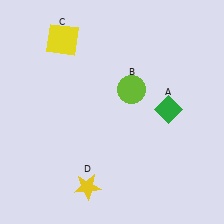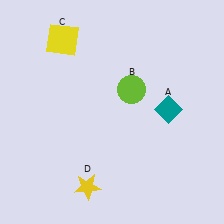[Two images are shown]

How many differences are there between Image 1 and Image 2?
There is 1 difference between the two images.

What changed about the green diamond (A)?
In Image 1, A is green. In Image 2, it changed to teal.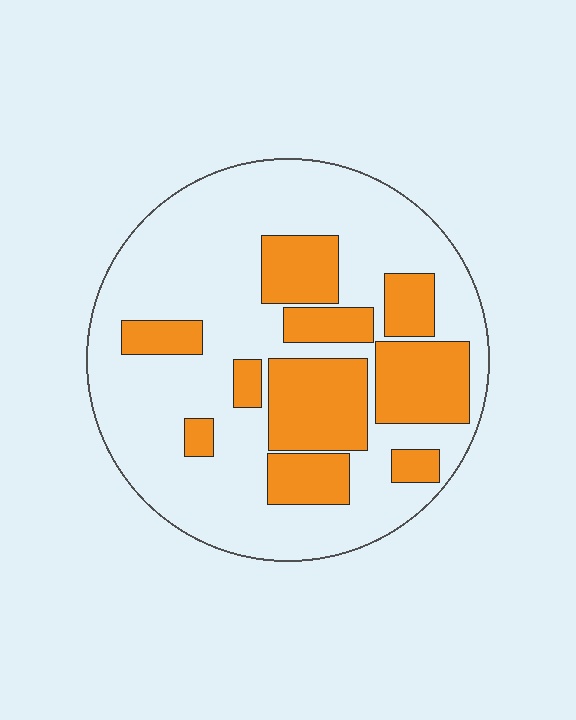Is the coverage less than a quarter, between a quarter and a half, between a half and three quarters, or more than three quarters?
Between a quarter and a half.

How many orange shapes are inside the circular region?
10.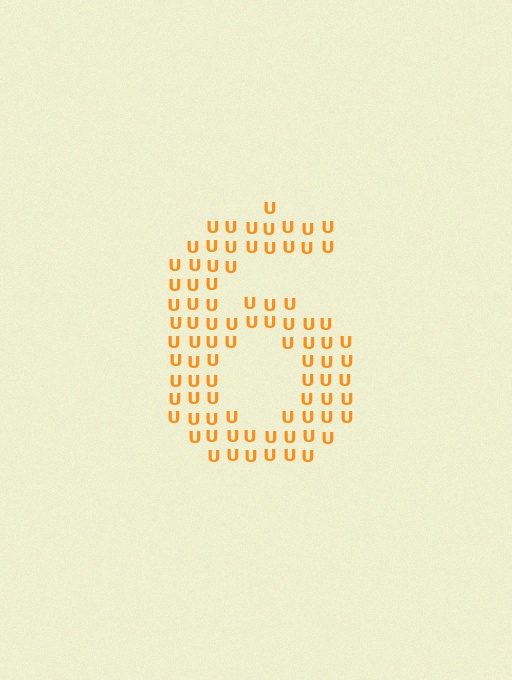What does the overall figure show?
The overall figure shows the digit 6.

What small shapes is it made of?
It is made of small letter U's.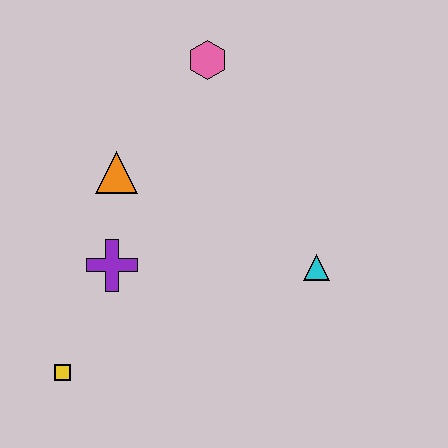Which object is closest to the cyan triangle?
The purple cross is closest to the cyan triangle.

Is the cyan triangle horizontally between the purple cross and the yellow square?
No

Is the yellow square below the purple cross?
Yes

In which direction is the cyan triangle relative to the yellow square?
The cyan triangle is to the right of the yellow square.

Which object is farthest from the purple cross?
The pink hexagon is farthest from the purple cross.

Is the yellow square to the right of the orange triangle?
No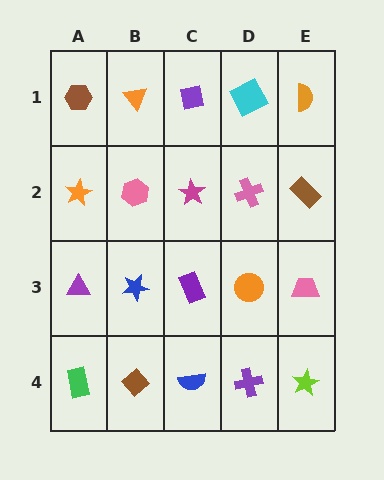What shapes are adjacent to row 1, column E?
A brown rectangle (row 2, column E), a cyan square (row 1, column D).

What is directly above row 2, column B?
An orange triangle.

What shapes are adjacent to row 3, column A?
An orange star (row 2, column A), a green rectangle (row 4, column A), a blue star (row 3, column B).